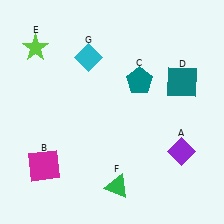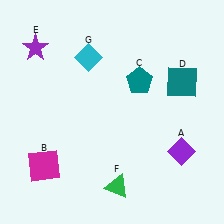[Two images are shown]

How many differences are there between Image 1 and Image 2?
There is 1 difference between the two images.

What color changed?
The star (E) changed from lime in Image 1 to purple in Image 2.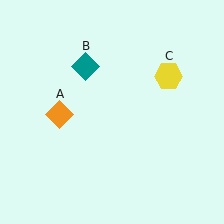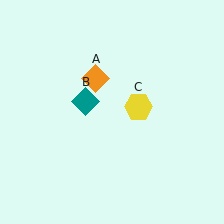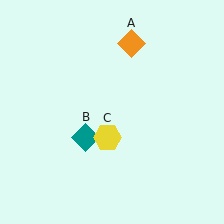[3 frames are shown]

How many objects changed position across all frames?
3 objects changed position: orange diamond (object A), teal diamond (object B), yellow hexagon (object C).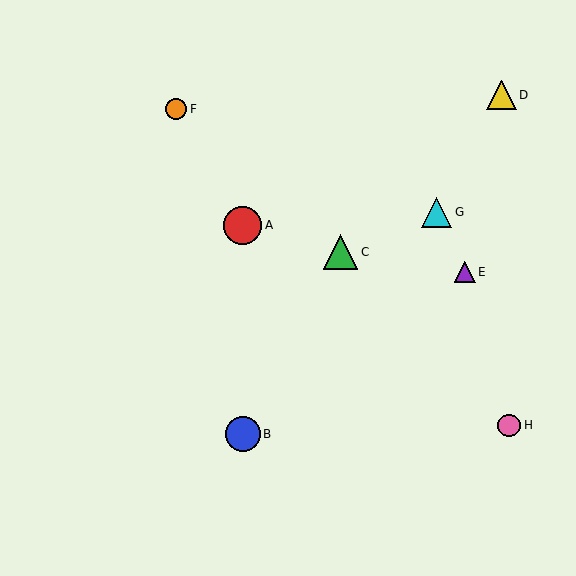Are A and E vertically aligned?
No, A is at x≈243 and E is at x≈465.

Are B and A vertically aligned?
Yes, both are at x≈243.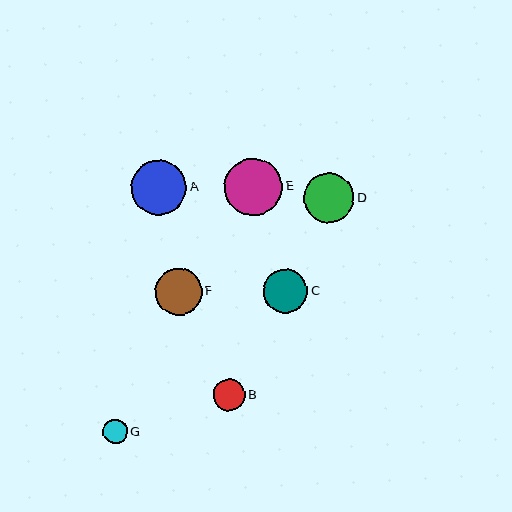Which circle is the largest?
Circle E is the largest with a size of approximately 58 pixels.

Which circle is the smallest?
Circle G is the smallest with a size of approximately 24 pixels.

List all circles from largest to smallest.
From largest to smallest: E, A, D, F, C, B, G.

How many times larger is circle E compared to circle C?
Circle E is approximately 1.3 times the size of circle C.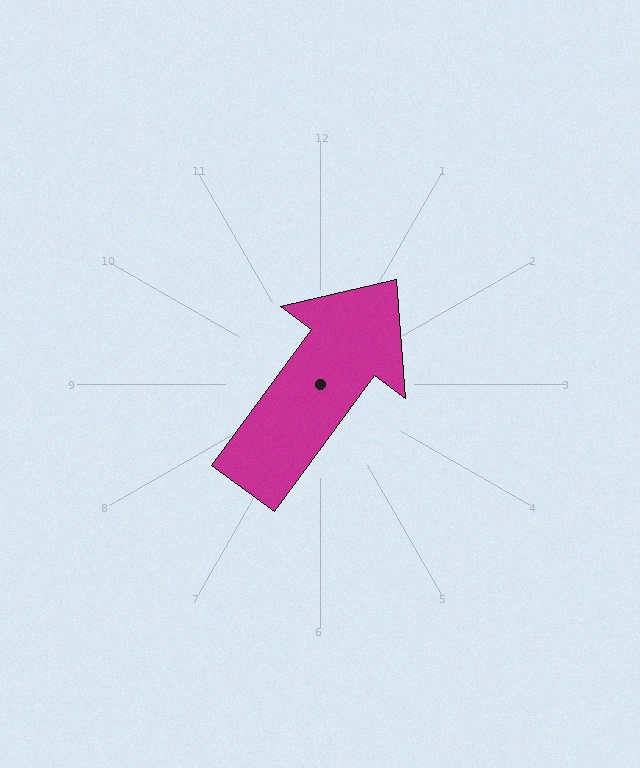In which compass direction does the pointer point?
Northeast.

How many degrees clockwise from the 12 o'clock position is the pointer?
Approximately 36 degrees.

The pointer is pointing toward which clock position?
Roughly 1 o'clock.